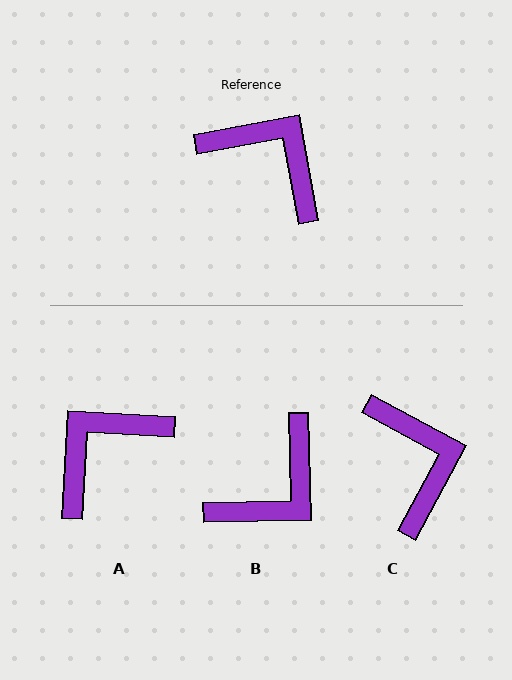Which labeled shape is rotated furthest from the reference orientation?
B, about 99 degrees away.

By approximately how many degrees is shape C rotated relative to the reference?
Approximately 39 degrees clockwise.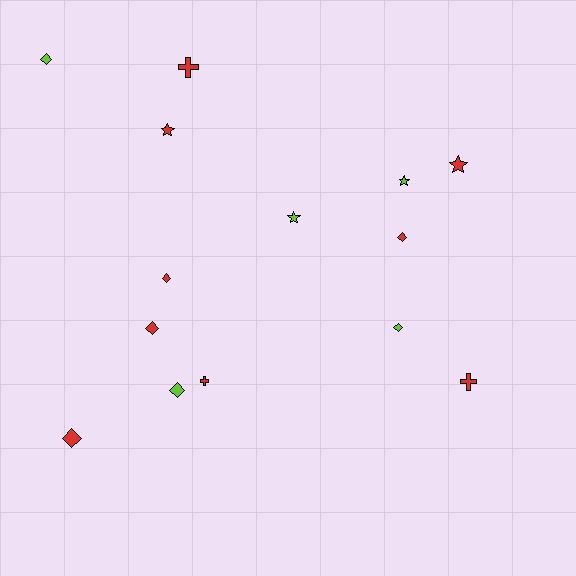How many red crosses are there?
There are 3 red crosses.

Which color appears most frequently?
Red, with 9 objects.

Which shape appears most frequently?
Diamond, with 7 objects.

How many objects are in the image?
There are 14 objects.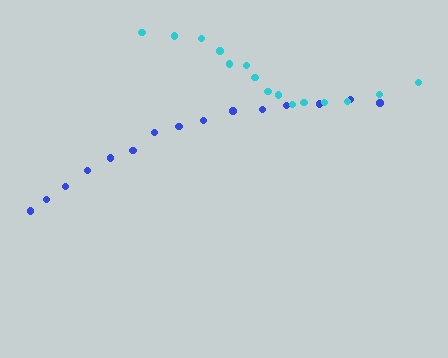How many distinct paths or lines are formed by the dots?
There are 2 distinct paths.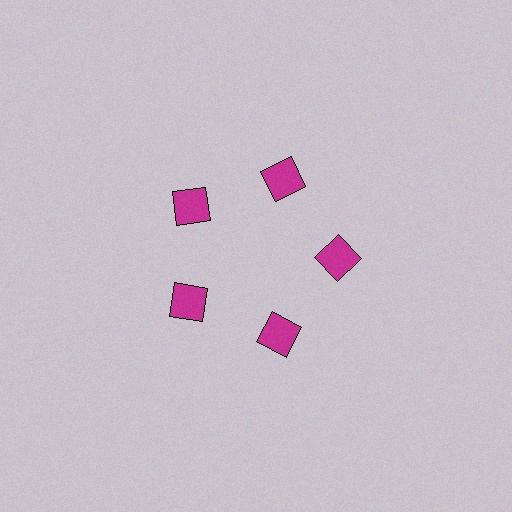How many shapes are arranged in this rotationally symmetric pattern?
There are 5 shapes, arranged in 5 groups of 1.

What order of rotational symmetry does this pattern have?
This pattern has 5-fold rotational symmetry.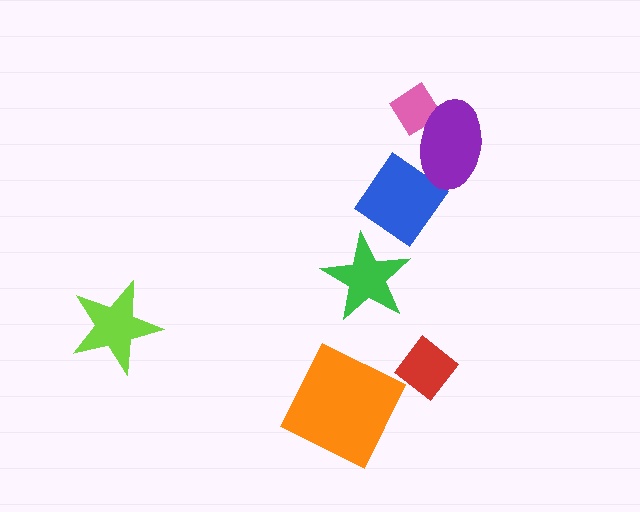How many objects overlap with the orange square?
0 objects overlap with the orange square.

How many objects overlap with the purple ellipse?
1 object overlaps with the purple ellipse.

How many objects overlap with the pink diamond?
1 object overlaps with the pink diamond.